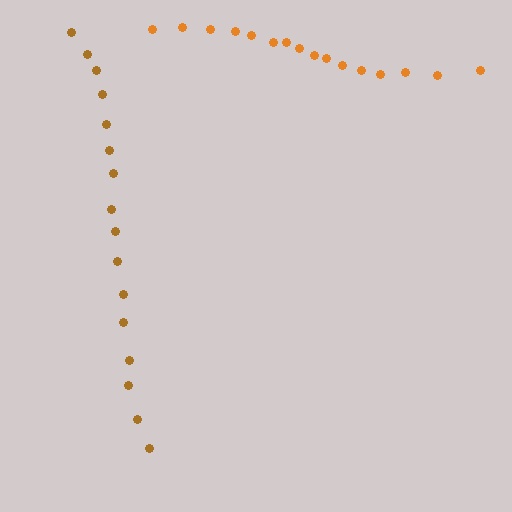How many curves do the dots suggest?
There are 2 distinct paths.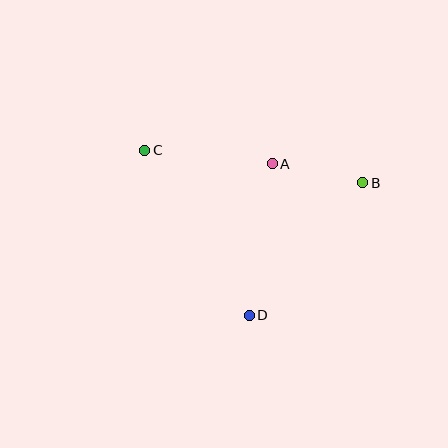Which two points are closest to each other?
Points A and B are closest to each other.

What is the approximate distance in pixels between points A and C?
The distance between A and C is approximately 128 pixels.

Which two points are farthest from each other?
Points B and C are farthest from each other.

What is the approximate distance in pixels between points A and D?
The distance between A and D is approximately 153 pixels.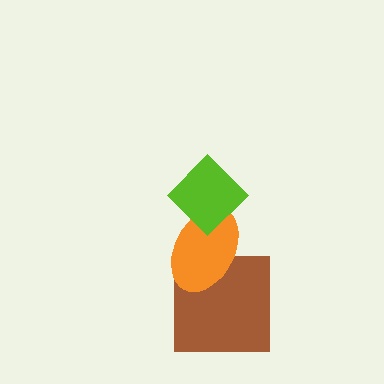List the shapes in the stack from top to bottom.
From top to bottom: the lime diamond, the orange ellipse, the brown square.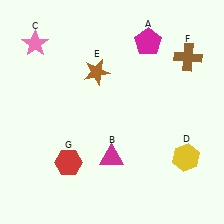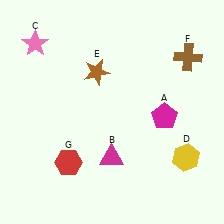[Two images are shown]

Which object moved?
The magenta pentagon (A) moved down.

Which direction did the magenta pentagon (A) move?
The magenta pentagon (A) moved down.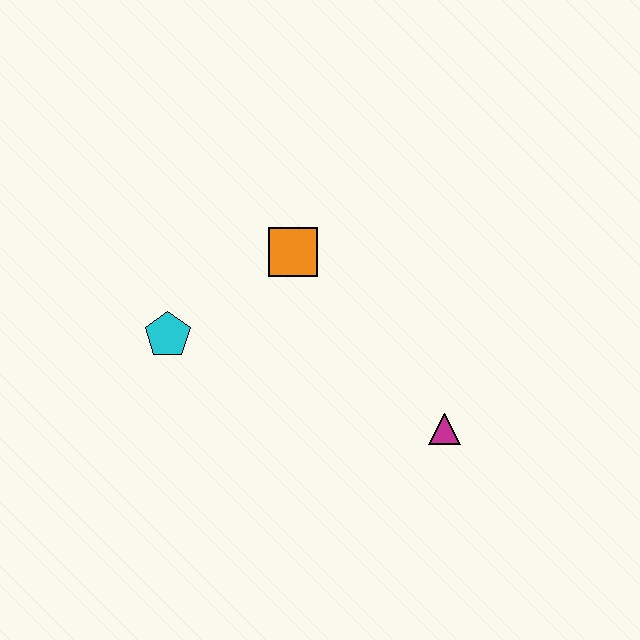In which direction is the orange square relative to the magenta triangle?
The orange square is above the magenta triangle.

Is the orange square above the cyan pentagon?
Yes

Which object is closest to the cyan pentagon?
The orange square is closest to the cyan pentagon.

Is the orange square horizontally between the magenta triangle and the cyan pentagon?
Yes